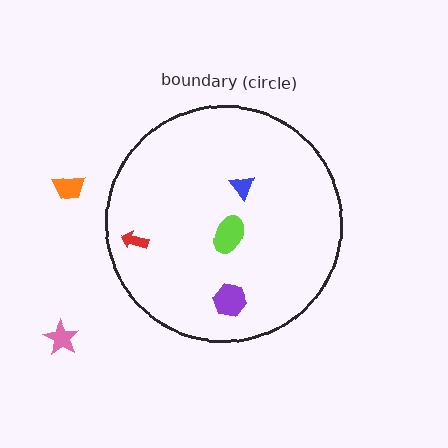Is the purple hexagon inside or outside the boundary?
Inside.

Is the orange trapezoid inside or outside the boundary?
Outside.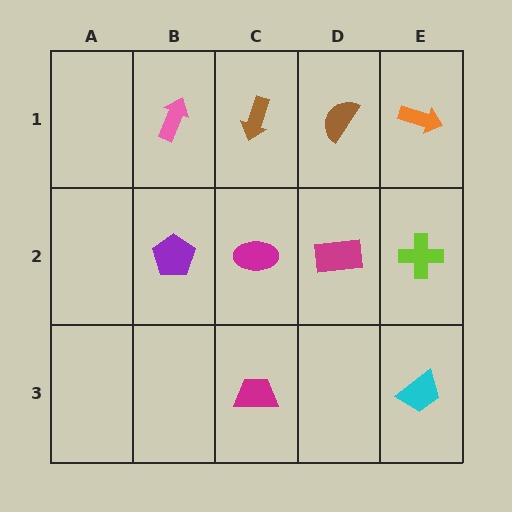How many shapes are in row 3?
2 shapes.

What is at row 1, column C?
A brown arrow.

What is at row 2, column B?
A purple pentagon.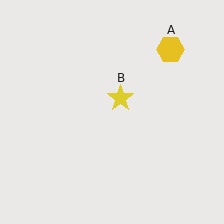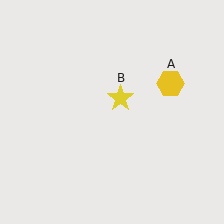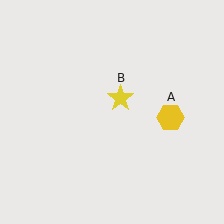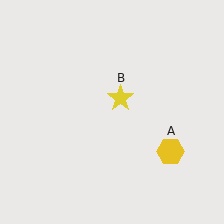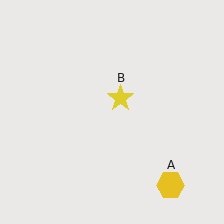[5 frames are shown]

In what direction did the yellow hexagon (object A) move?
The yellow hexagon (object A) moved down.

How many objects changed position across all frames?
1 object changed position: yellow hexagon (object A).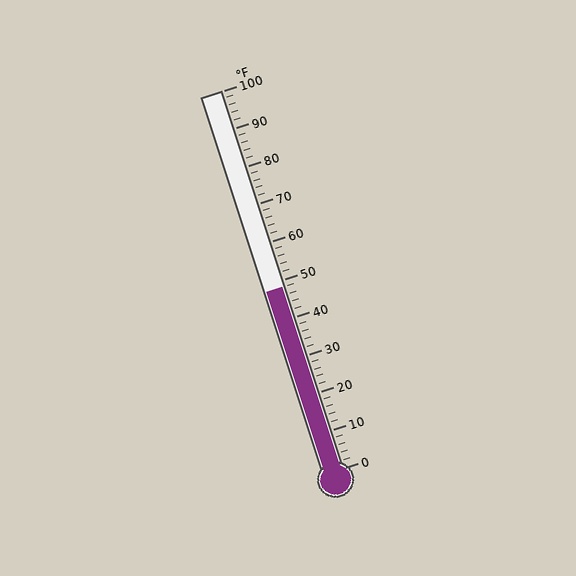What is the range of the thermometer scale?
The thermometer scale ranges from 0°F to 100°F.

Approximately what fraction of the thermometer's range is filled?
The thermometer is filled to approximately 50% of its range.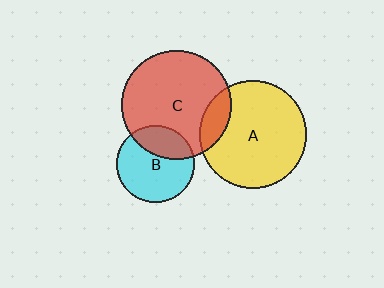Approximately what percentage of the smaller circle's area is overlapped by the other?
Approximately 30%.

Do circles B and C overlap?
Yes.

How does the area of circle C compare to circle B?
Approximately 2.0 times.